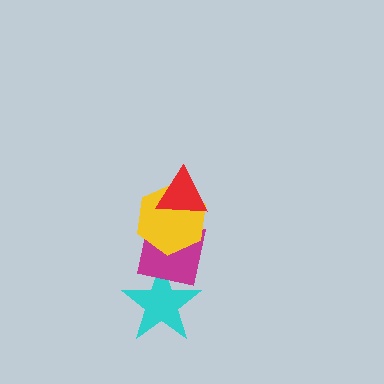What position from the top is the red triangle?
The red triangle is 1st from the top.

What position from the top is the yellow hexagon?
The yellow hexagon is 2nd from the top.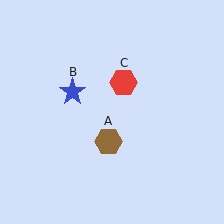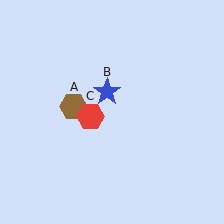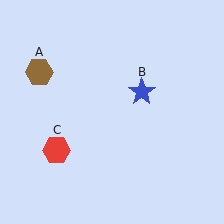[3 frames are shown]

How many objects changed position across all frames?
3 objects changed position: brown hexagon (object A), blue star (object B), red hexagon (object C).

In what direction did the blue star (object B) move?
The blue star (object B) moved right.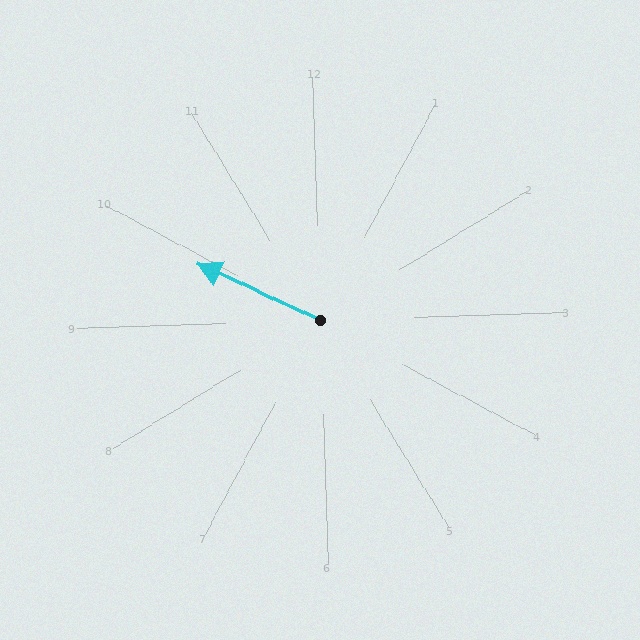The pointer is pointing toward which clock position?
Roughly 10 o'clock.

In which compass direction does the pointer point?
Northwest.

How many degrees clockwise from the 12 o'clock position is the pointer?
Approximately 297 degrees.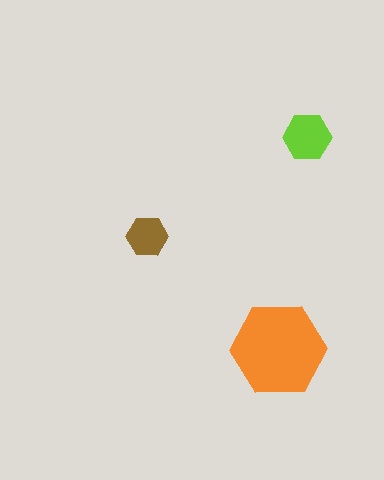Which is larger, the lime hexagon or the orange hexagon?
The orange one.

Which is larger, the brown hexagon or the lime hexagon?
The lime one.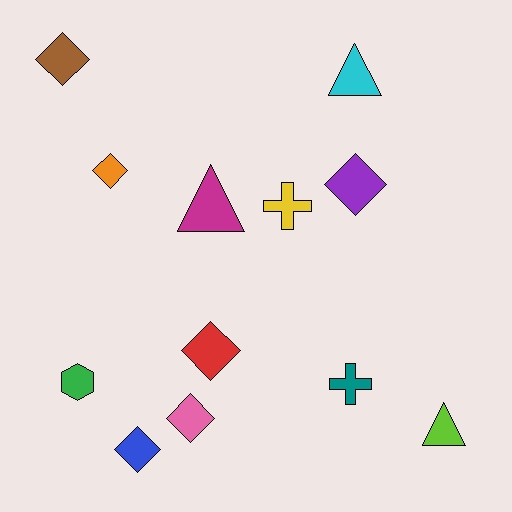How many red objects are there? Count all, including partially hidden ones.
There is 1 red object.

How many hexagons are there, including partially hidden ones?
There is 1 hexagon.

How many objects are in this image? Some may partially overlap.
There are 12 objects.